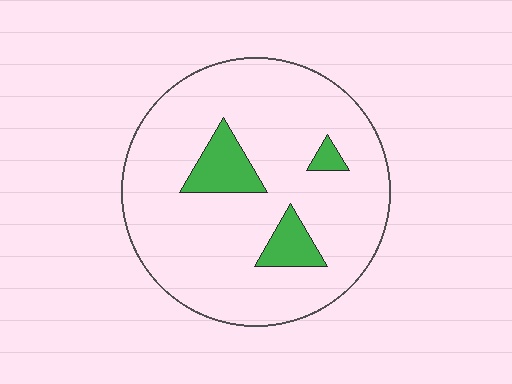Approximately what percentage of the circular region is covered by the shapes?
Approximately 10%.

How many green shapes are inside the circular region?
3.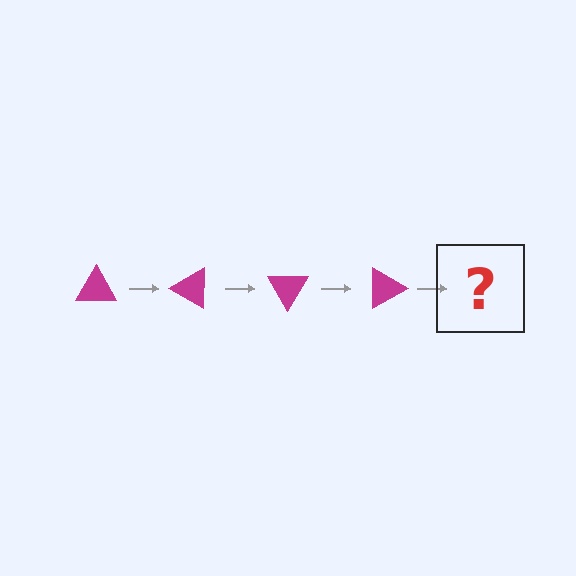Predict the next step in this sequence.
The next step is a magenta triangle rotated 120 degrees.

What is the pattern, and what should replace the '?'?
The pattern is that the triangle rotates 30 degrees each step. The '?' should be a magenta triangle rotated 120 degrees.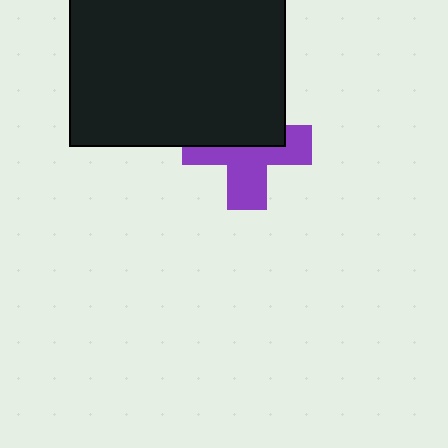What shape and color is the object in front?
The object in front is a black rectangle.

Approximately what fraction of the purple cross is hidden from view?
Roughly 47% of the purple cross is hidden behind the black rectangle.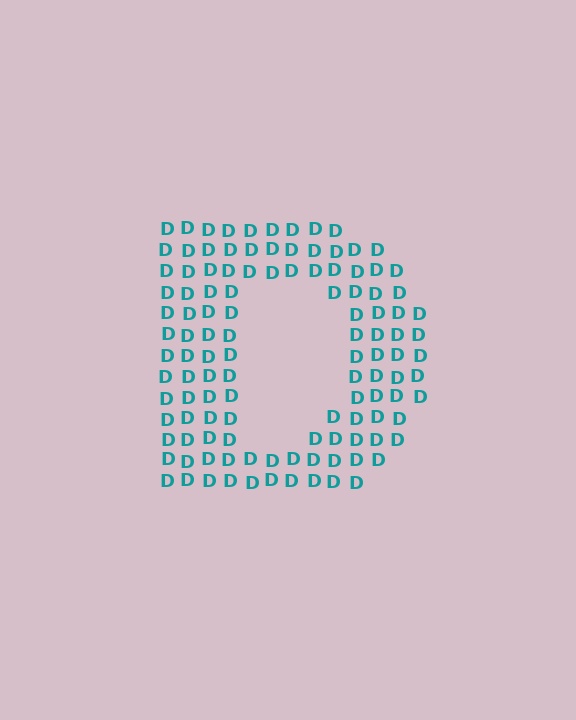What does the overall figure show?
The overall figure shows the letter D.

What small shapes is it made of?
It is made of small letter D's.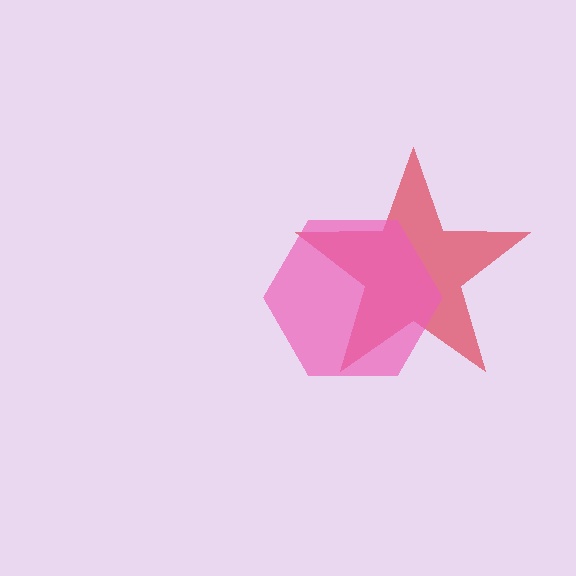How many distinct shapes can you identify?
There are 2 distinct shapes: a red star, a pink hexagon.